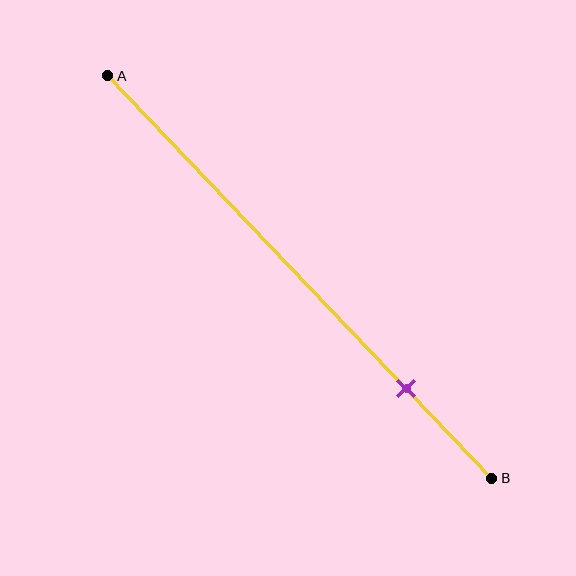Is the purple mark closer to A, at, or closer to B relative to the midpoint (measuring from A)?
The purple mark is closer to point B than the midpoint of segment AB.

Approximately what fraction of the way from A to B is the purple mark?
The purple mark is approximately 80% of the way from A to B.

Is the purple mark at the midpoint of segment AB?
No, the mark is at about 80% from A, not at the 50% midpoint.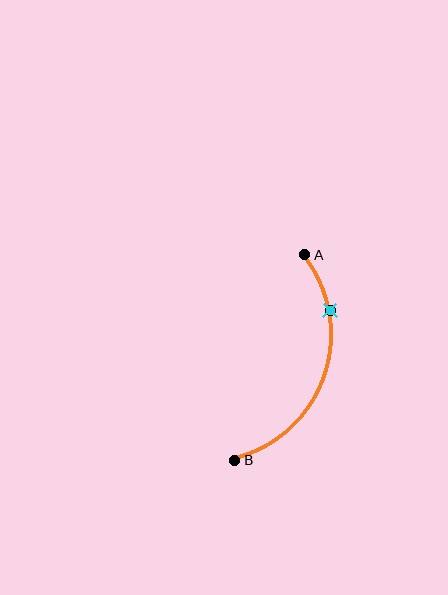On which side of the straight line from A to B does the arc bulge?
The arc bulges to the right of the straight line connecting A and B.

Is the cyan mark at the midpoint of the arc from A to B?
No. The cyan mark lies on the arc but is closer to endpoint A. The arc midpoint would be at the point on the curve equidistant along the arc from both A and B.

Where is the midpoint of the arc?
The arc midpoint is the point on the curve farthest from the straight line joining A and B. It sits to the right of that line.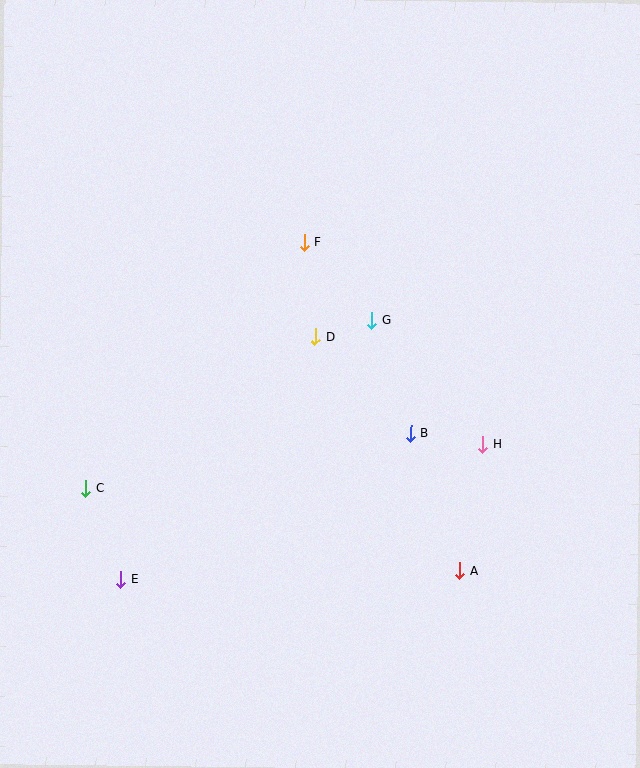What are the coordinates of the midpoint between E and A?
The midpoint between E and A is at (290, 575).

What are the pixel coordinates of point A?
Point A is at (460, 570).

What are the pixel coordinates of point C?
Point C is at (86, 488).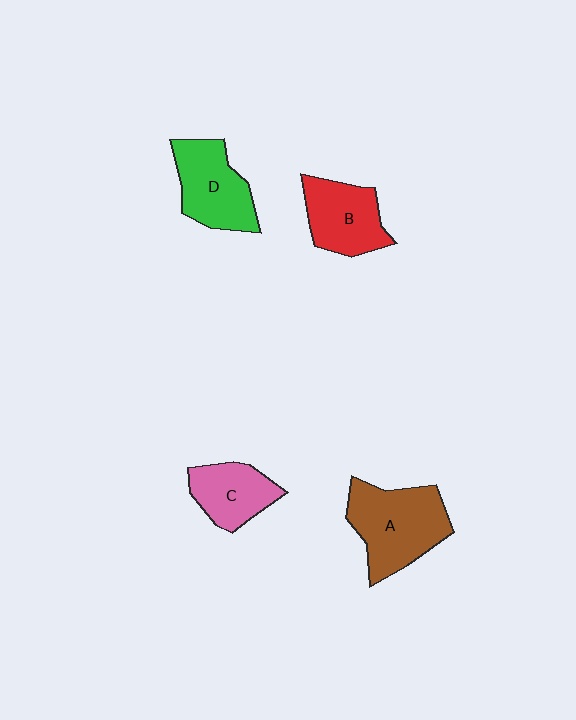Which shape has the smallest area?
Shape C (pink).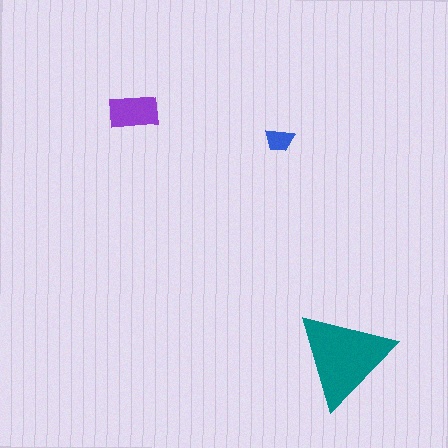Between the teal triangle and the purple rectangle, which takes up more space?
The teal triangle.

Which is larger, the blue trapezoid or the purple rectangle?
The purple rectangle.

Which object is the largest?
The teal triangle.